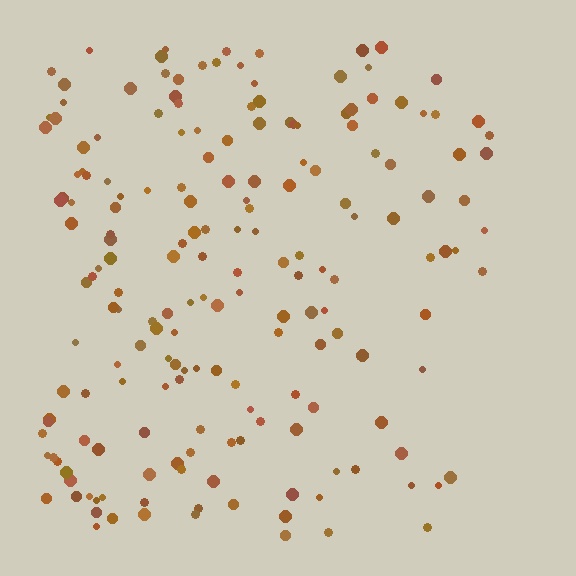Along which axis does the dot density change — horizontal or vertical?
Horizontal.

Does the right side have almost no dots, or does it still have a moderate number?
Still a moderate number, just noticeably fewer than the left.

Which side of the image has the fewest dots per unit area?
The right.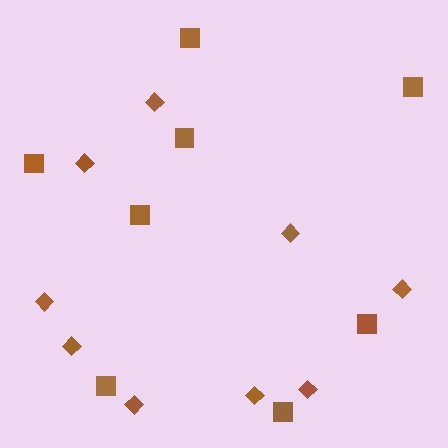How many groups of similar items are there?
There are 2 groups: one group of diamonds (9) and one group of squares (8).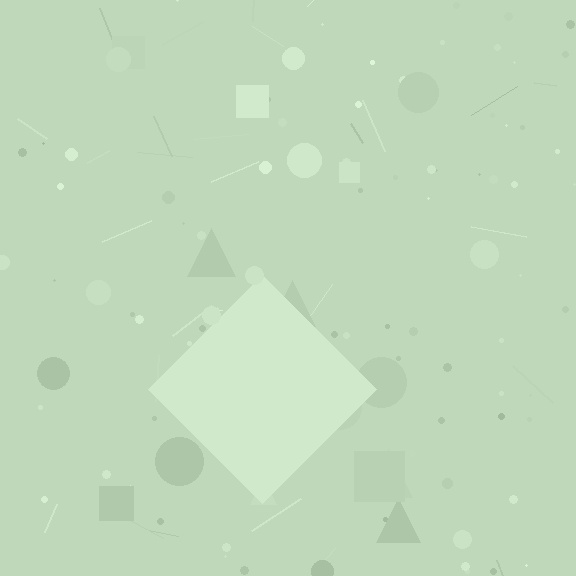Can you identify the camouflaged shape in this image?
The camouflaged shape is a diamond.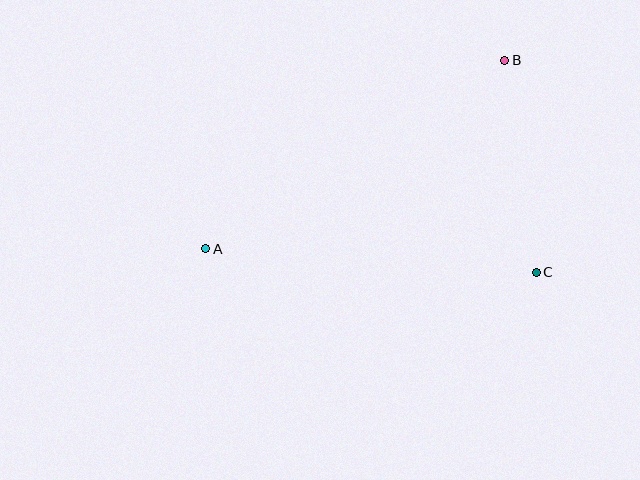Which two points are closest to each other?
Points B and C are closest to each other.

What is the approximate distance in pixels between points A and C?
The distance between A and C is approximately 332 pixels.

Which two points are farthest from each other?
Points A and B are farthest from each other.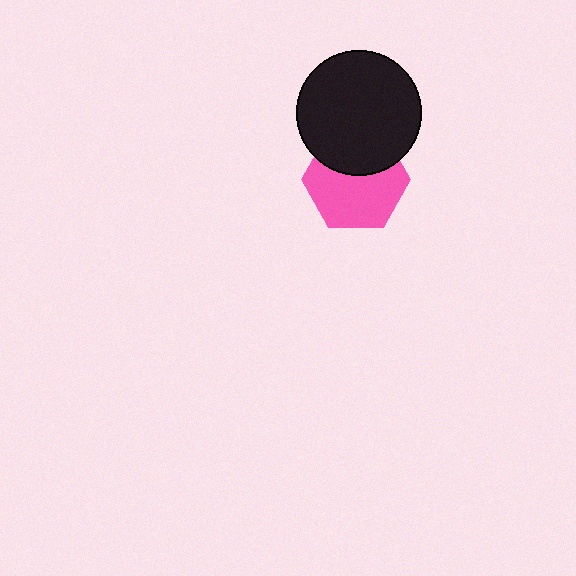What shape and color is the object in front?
The object in front is a black circle.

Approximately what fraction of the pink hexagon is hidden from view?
Roughly 37% of the pink hexagon is hidden behind the black circle.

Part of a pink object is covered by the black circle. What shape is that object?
It is a hexagon.